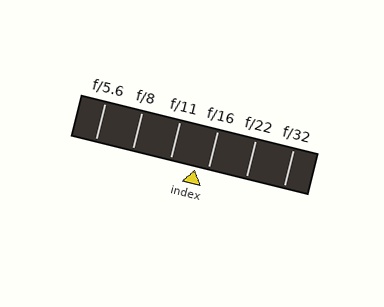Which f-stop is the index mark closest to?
The index mark is closest to f/16.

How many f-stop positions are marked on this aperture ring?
There are 6 f-stop positions marked.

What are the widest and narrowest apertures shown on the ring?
The widest aperture shown is f/5.6 and the narrowest is f/32.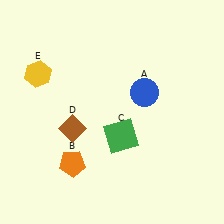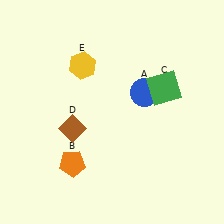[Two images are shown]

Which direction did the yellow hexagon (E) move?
The yellow hexagon (E) moved right.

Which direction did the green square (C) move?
The green square (C) moved up.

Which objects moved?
The objects that moved are: the green square (C), the yellow hexagon (E).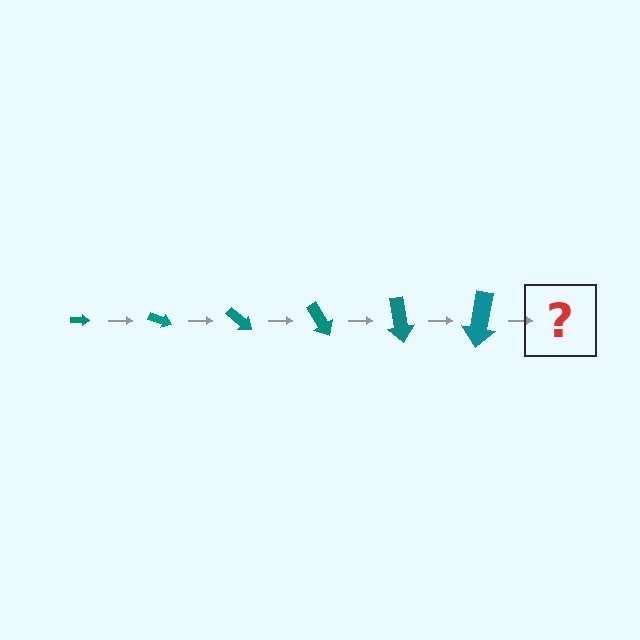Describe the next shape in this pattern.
It should be an arrow, larger than the previous one and rotated 120 degrees from the start.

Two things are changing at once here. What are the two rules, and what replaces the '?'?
The two rules are that the arrow grows larger each step and it rotates 20 degrees each step. The '?' should be an arrow, larger than the previous one and rotated 120 degrees from the start.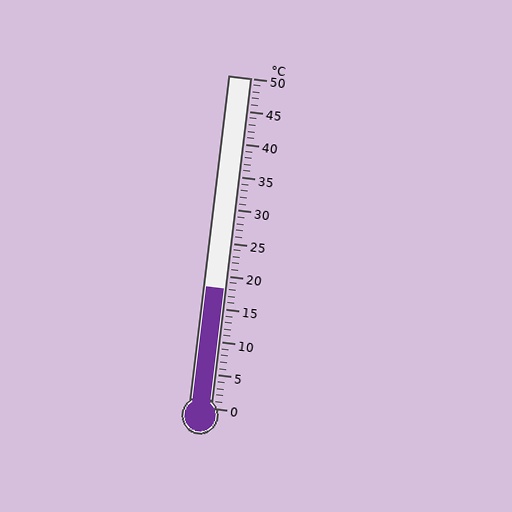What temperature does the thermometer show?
The thermometer shows approximately 18°C.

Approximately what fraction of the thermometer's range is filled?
The thermometer is filled to approximately 35% of its range.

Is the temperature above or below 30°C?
The temperature is below 30°C.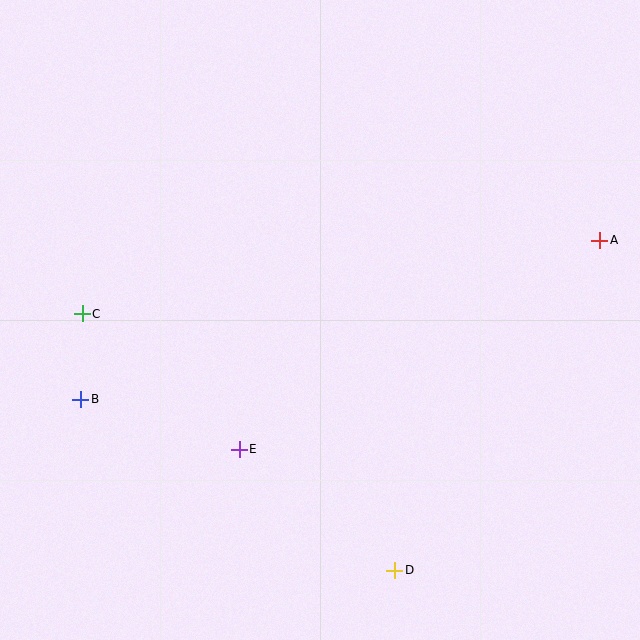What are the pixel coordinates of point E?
Point E is at (239, 449).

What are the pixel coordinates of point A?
Point A is at (600, 240).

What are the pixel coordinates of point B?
Point B is at (81, 399).